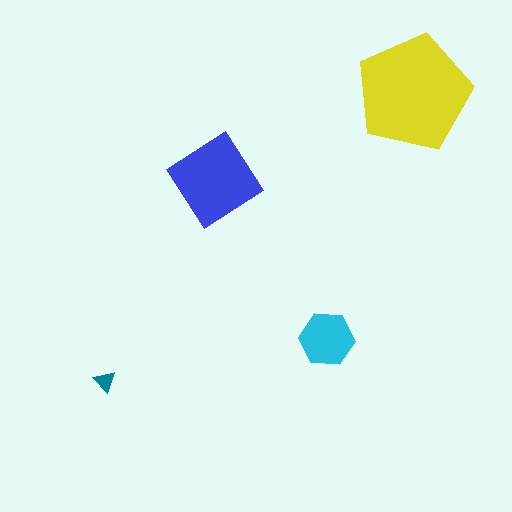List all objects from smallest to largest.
The teal triangle, the cyan hexagon, the blue diamond, the yellow pentagon.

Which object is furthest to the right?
The yellow pentagon is rightmost.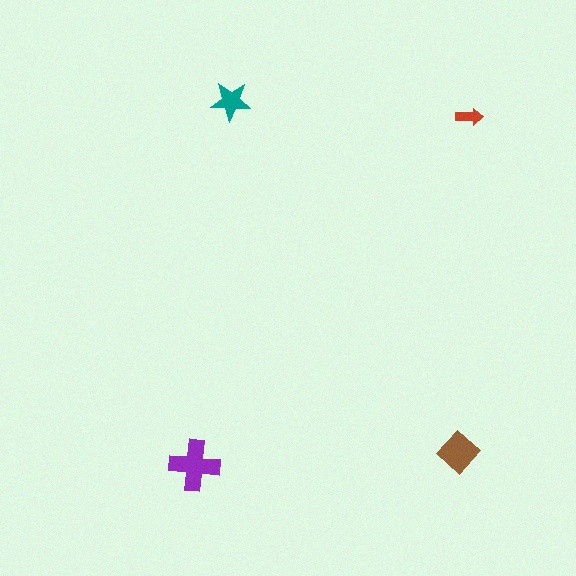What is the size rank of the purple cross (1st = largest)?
1st.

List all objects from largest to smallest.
The purple cross, the brown diamond, the teal star, the red arrow.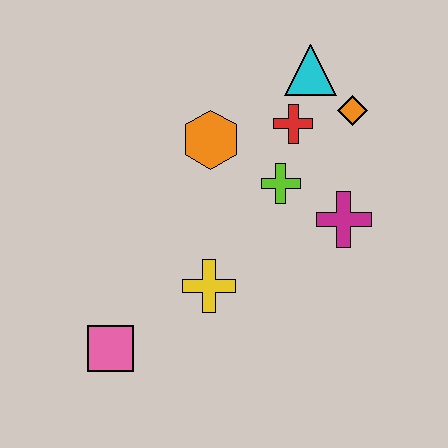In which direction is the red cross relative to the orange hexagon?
The red cross is to the right of the orange hexagon.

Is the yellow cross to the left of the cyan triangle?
Yes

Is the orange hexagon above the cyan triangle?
No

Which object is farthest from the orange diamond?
The pink square is farthest from the orange diamond.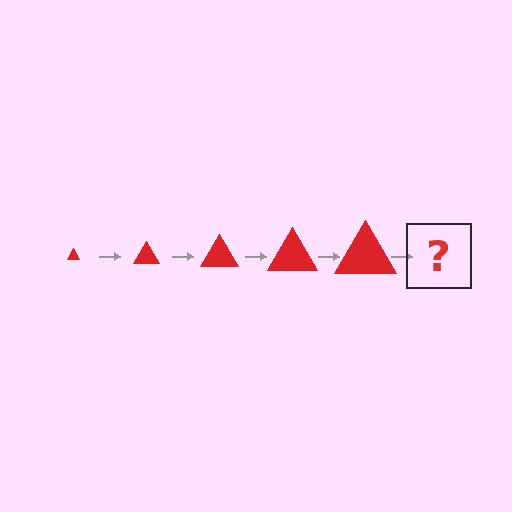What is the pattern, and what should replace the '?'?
The pattern is that the triangle gets progressively larger each step. The '?' should be a red triangle, larger than the previous one.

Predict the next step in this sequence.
The next step is a red triangle, larger than the previous one.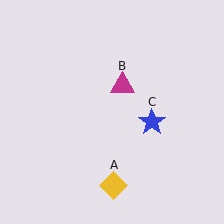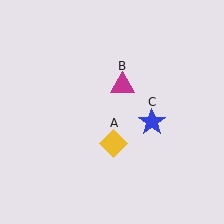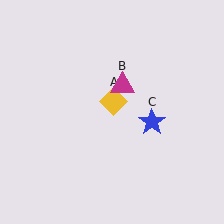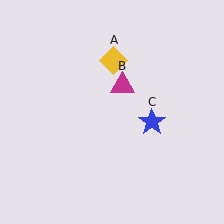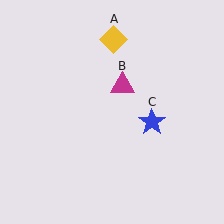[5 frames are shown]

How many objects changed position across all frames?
1 object changed position: yellow diamond (object A).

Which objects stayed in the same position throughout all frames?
Magenta triangle (object B) and blue star (object C) remained stationary.